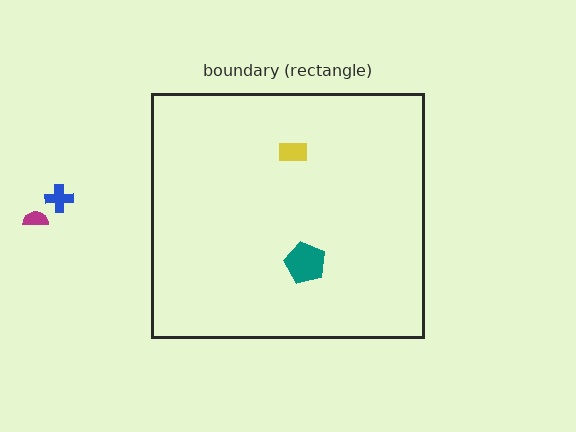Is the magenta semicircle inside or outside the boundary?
Outside.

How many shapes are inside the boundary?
2 inside, 2 outside.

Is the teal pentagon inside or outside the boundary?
Inside.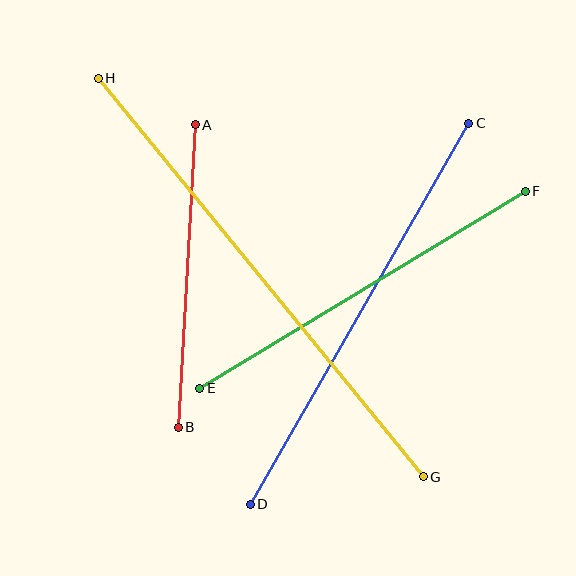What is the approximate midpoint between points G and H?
The midpoint is at approximately (261, 278) pixels.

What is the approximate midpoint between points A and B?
The midpoint is at approximately (187, 276) pixels.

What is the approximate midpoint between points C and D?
The midpoint is at approximately (359, 314) pixels.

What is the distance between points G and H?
The distance is approximately 514 pixels.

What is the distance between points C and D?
The distance is approximately 439 pixels.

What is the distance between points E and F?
The distance is approximately 380 pixels.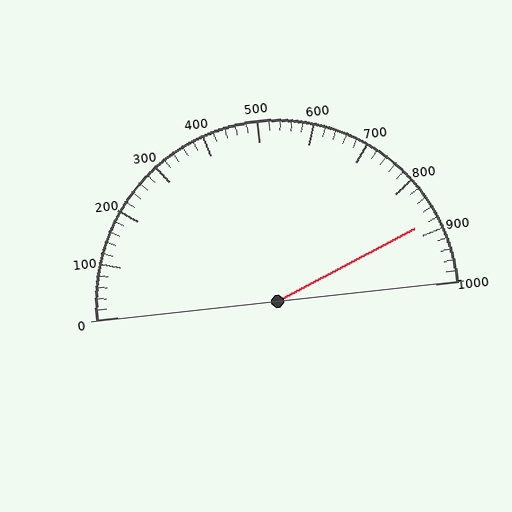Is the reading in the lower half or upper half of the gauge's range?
The reading is in the upper half of the range (0 to 1000).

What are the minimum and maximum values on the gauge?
The gauge ranges from 0 to 1000.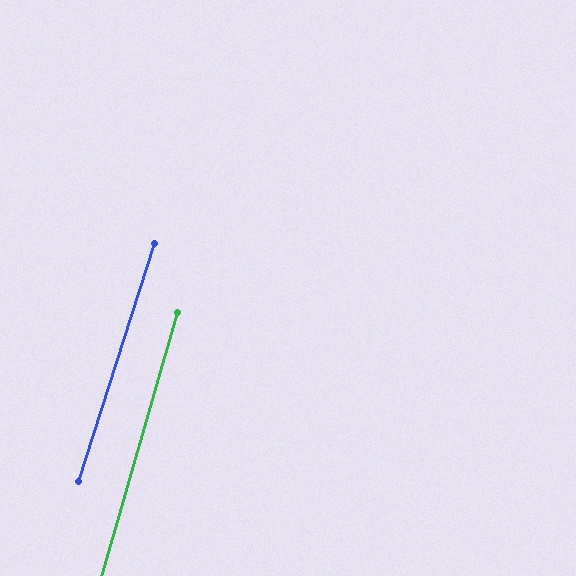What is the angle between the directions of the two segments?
Approximately 2 degrees.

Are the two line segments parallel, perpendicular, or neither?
Parallel — their directions differ by only 1.6°.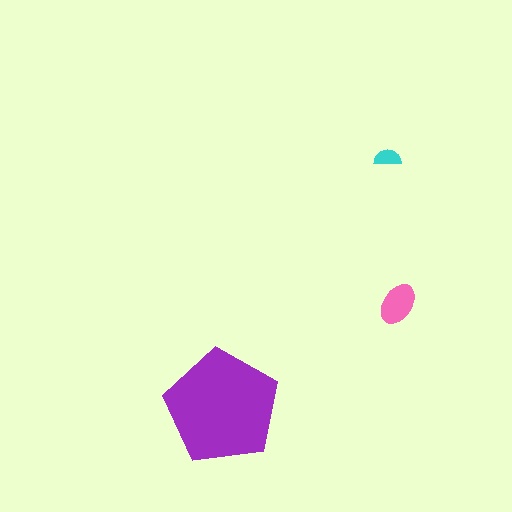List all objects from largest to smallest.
The purple pentagon, the pink ellipse, the cyan semicircle.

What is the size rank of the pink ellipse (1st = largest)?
2nd.